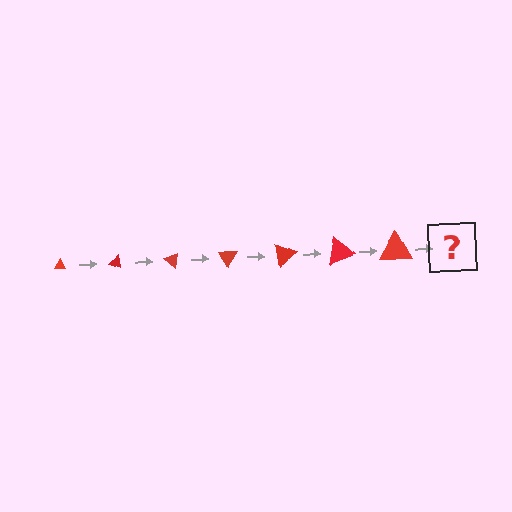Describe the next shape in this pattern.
It should be a triangle, larger than the previous one and rotated 140 degrees from the start.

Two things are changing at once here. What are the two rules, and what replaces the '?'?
The two rules are that the triangle grows larger each step and it rotates 20 degrees each step. The '?' should be a triangle, larger than the previous one and rotated 140 degrees from the start.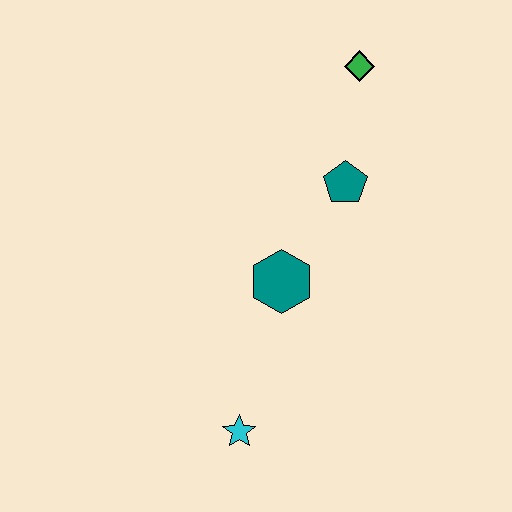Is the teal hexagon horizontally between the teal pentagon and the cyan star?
Yes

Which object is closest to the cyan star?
The teal hexagon is closest to the cyan star.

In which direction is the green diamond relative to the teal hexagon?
The green diamond is above the teal hexagon.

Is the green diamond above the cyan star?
Yes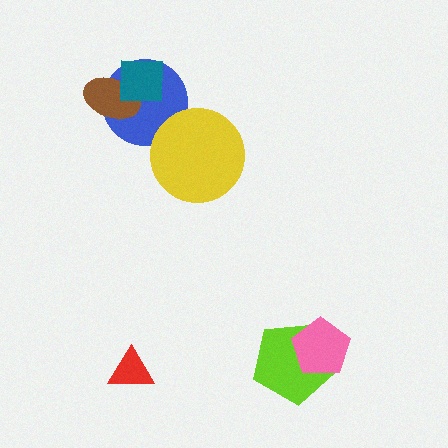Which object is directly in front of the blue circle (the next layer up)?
The yellow circle is directly in front of the blue circle.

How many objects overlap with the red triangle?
0 objects overlap with the red triangle.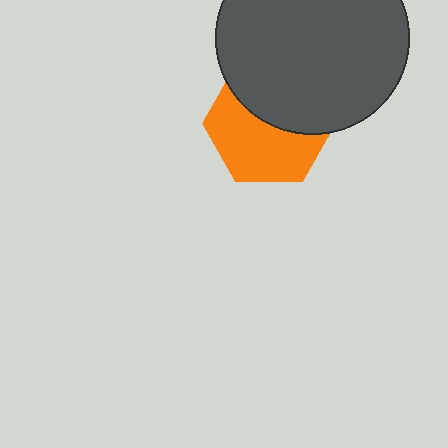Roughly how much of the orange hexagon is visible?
About half of it is visible (roughly 55%).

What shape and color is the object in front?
The object in front is a dark gray circle.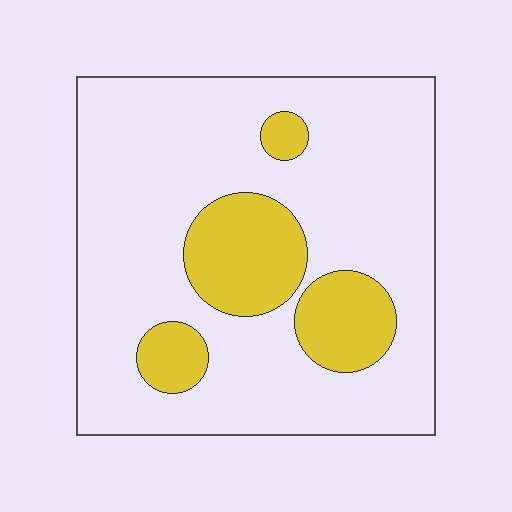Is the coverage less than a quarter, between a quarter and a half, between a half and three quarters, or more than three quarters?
Less than a quarter.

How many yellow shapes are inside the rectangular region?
4.